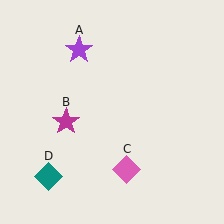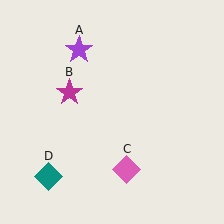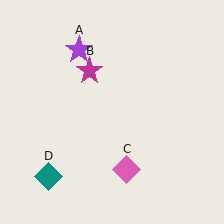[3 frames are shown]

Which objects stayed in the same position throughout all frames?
Purple star (object A) and pink diamond (object C) and teal diamond (object D) remained stationary.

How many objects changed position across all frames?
1 object changed position: magenta star (object B).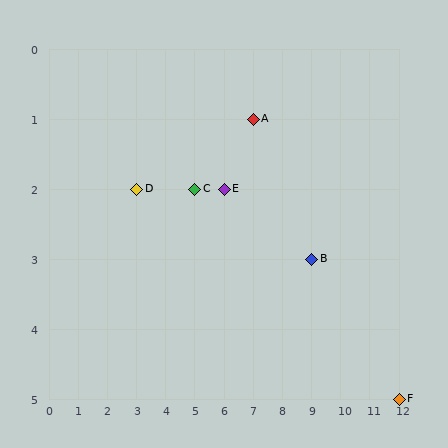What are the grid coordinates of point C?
Point C is at grid coordinates (5, 2).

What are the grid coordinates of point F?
Point F is at grid coordinates (12, 5).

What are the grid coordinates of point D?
Point D is at grid coordinates (3, 2).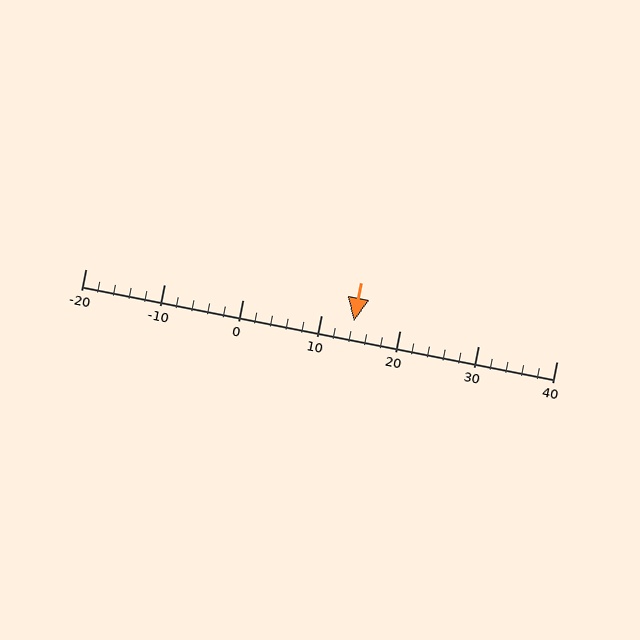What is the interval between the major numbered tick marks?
The major tick marks are spaced 10 units apart.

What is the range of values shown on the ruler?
The ruler shows values from -20 to 40.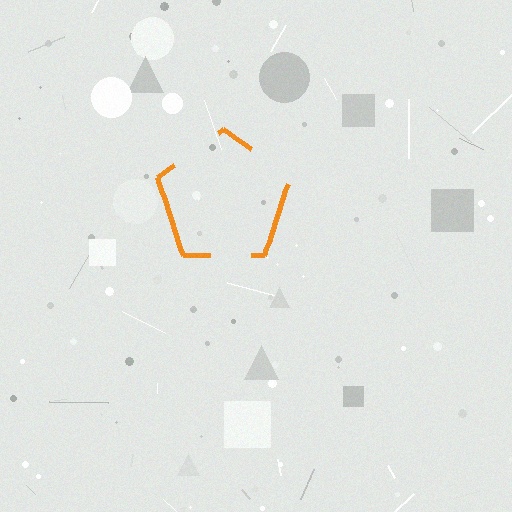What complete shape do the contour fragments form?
The contour fragments form a pentagon.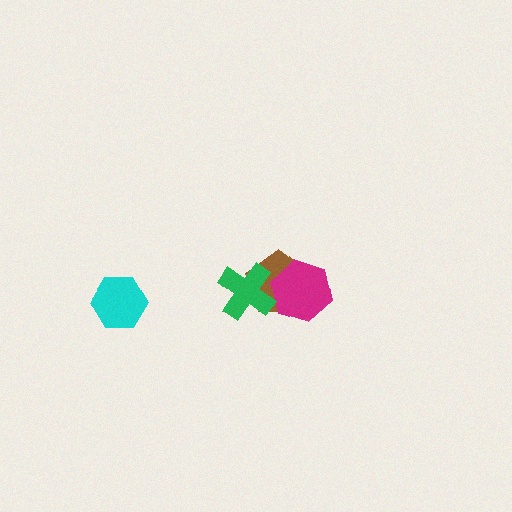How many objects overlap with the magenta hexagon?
2 objects overlap with the magenta hexagon.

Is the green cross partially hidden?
No, no other shape covers it.